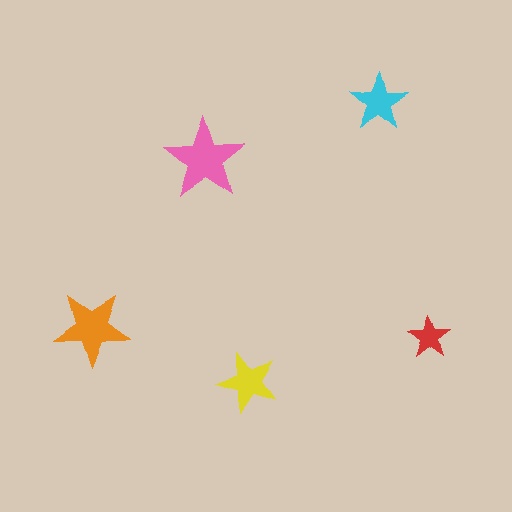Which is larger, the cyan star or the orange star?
The orange one.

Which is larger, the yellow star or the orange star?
The orange one.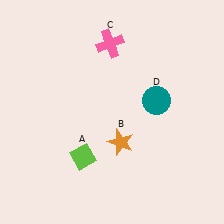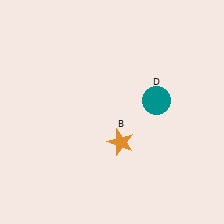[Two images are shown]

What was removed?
The pink cross (C), the lime diamond (A) were removed in Image 2.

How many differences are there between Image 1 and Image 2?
There are 2 differences between the two images.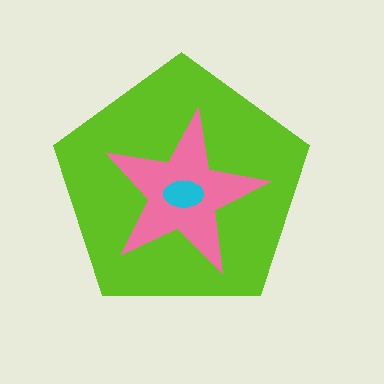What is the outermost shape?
The lime pentagon.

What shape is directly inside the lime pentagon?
The pink star.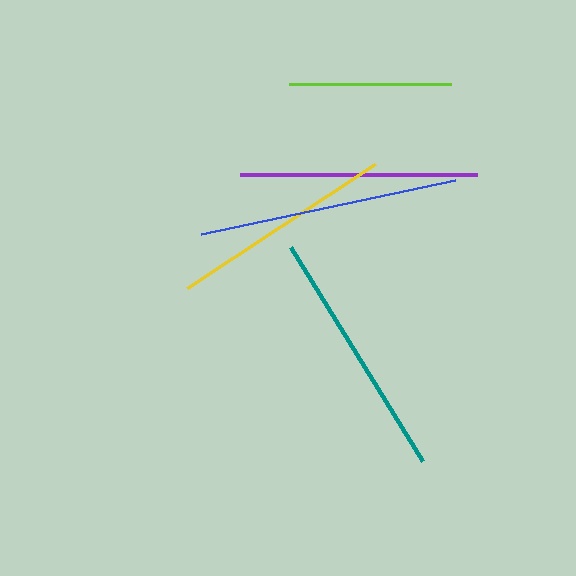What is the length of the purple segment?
The purple segment is approximately 237 pixels long.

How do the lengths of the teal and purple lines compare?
The teal and purple lines are approximately the same length.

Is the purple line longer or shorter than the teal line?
The teal line is longer than the purple line.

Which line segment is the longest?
The blue line is the longest at approximately 259 pixels.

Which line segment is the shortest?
The lime line is the shortest at approximately 162 pixels.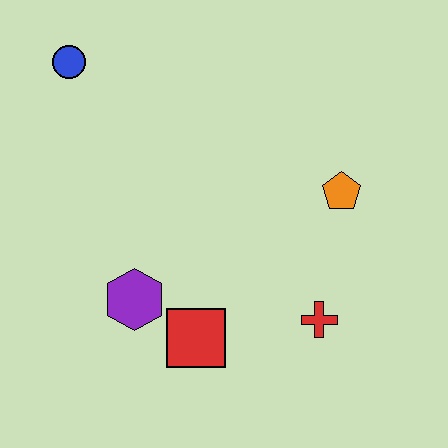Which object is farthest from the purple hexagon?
The blue circle is farthest from the purple hexagon.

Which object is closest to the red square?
The purple hexagon is closest to the red square.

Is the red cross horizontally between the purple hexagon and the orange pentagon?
Yes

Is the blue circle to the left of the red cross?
Yes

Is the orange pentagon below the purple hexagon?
No